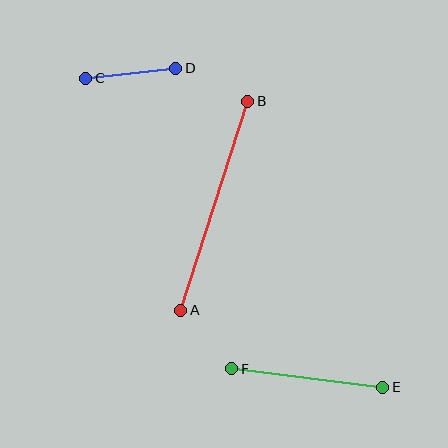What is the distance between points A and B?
The distance is approximately 219 pixels.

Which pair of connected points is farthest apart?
Points A and B are farthest apart.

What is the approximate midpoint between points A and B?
The midpoint is at approximately (214, 206) pixels.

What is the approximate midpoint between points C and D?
The midpoint is at approximately (131, 73) pixels.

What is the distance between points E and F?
The distance is approximately 152 pixels.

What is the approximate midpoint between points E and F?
The midpoint is at approximately (307, 378) pixels.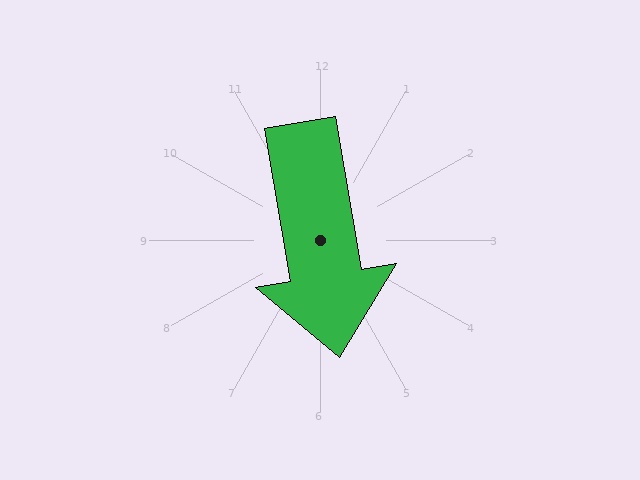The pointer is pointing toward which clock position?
Roughly 6 o'clock.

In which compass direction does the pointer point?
South.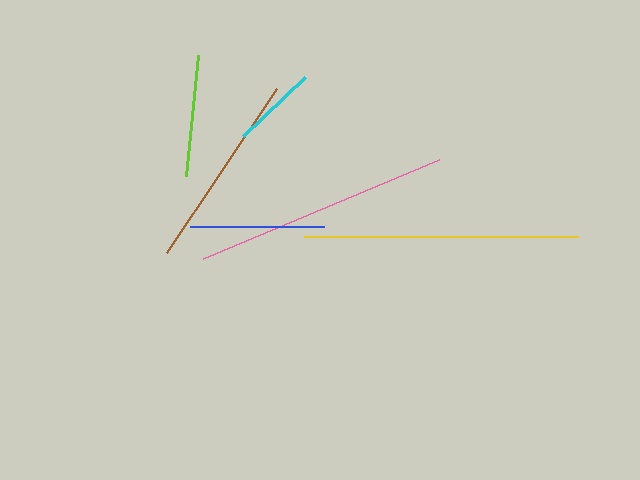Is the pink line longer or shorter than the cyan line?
The pink line is longer than the cyan line.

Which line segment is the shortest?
The cyan line is the shortest at approximately 86 pixels.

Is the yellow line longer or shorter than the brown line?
The yellow line is longer than the brown line.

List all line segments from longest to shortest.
From longest to shortest: yellow, pink, brown, blue, lime, cyan.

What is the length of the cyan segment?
The cyan segment is approximately 86 pixels long.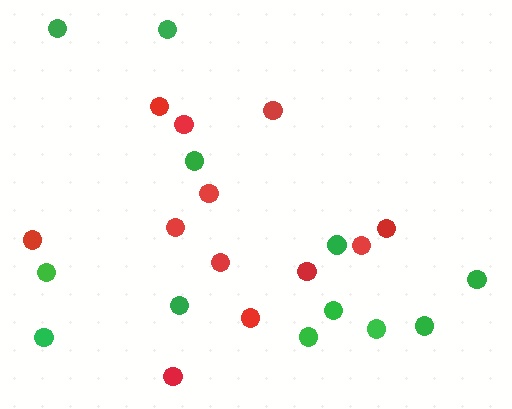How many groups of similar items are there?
There are 2 groups: one group of red circles (12) and one group of green circles (12).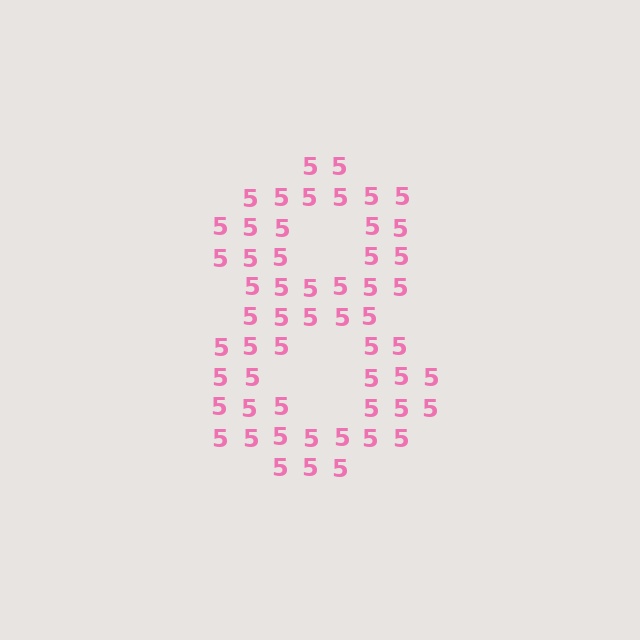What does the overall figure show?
The overall figure shows the digit 8.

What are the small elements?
The small elements are digit 5's.